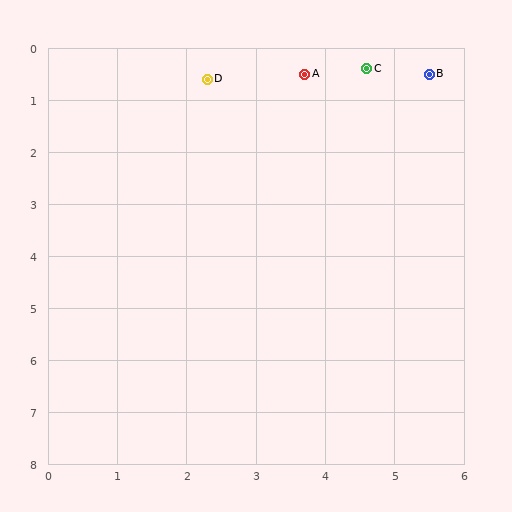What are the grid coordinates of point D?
Point D is at approximately (2.3, 0.6).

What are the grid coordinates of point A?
Point A is at approximately (3.7, 0.5).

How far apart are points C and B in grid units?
Points C and B are about 0.9 grid units apart.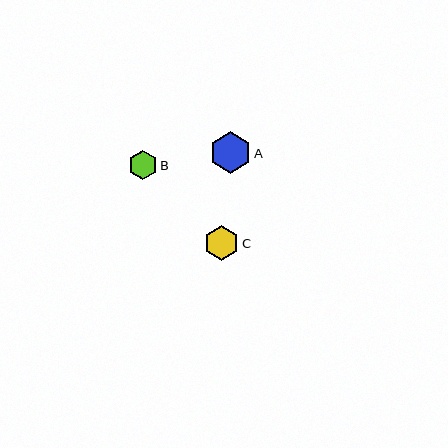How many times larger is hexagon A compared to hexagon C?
Hexagon A is approximately 1.2 times the size of hexagon C.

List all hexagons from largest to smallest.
From largest to smallest: A, C, B.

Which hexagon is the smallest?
Hexagon B is the smallest with a size of approximately 29 pixels.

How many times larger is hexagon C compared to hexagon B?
Hexagon C is approximately 1.2 times the size of hexagon B.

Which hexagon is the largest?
Hexagon A is the largest with a size of approximately 42 pixels.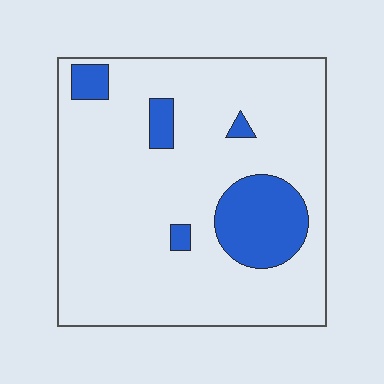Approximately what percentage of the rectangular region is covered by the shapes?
Approximately 15%.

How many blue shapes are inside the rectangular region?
5.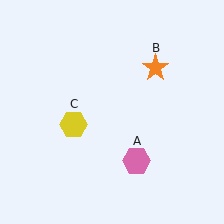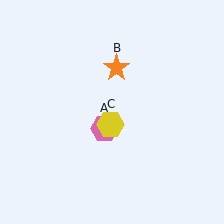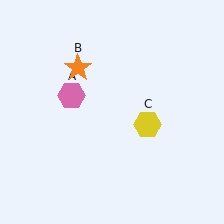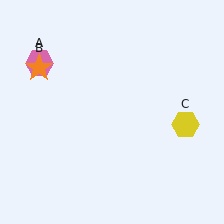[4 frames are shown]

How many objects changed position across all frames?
3 objects changed position: pink hexagon (object A), orange star (object B), yellow hexagon (object C).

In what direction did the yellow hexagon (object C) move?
The yellow hexagon (object C) moved right.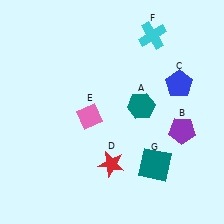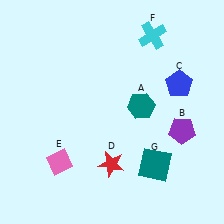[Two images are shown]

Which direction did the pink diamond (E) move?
The pink diamond (E) moved down.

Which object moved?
The pink diamond (E) moved down.